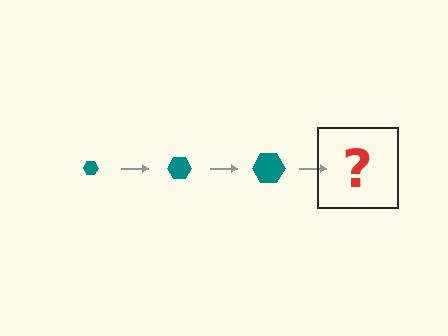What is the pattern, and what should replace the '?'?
The pattern is that the hexagon gets progressively larger each step. The '?' should be a teal hexagon, larger than the previous one.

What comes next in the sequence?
The next element should be a teal hexagon, larger than the previous one.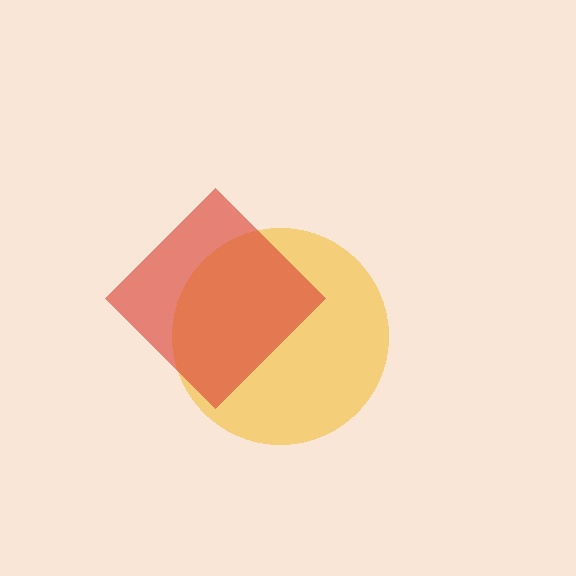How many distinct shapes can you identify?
There are 2 distinct shapes: a yellow circle, a red diamond.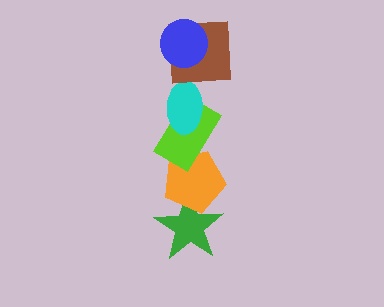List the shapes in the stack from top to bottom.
From top to bottom: the blue circle, the brown square, the cyan ellipse, the lime rectangle, the orange pentagon, the green star.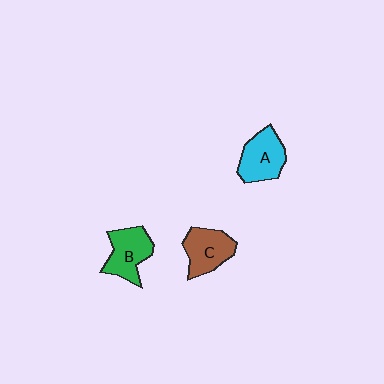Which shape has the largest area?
Shape A (cyan).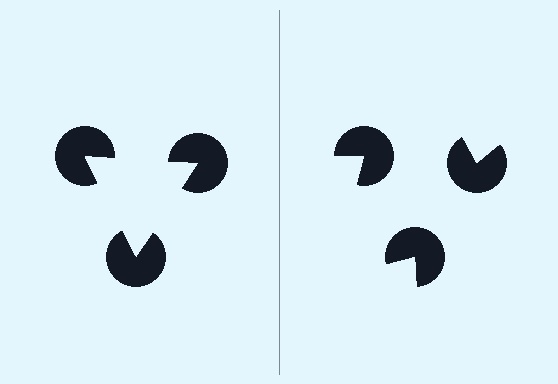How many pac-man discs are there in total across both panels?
6 — 3 on each side.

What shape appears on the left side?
An illusory triangle.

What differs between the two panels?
The pac-man discs are positioned identically on both sides; only the wedge orientations differ. On the left they align to a triangle; on the right they are misaligned.